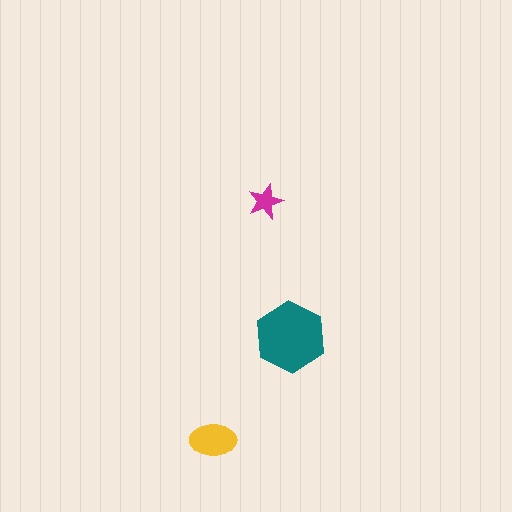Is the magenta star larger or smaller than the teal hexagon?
Smaller.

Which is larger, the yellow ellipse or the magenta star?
The yellow ellipse.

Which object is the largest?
The teal hexagon.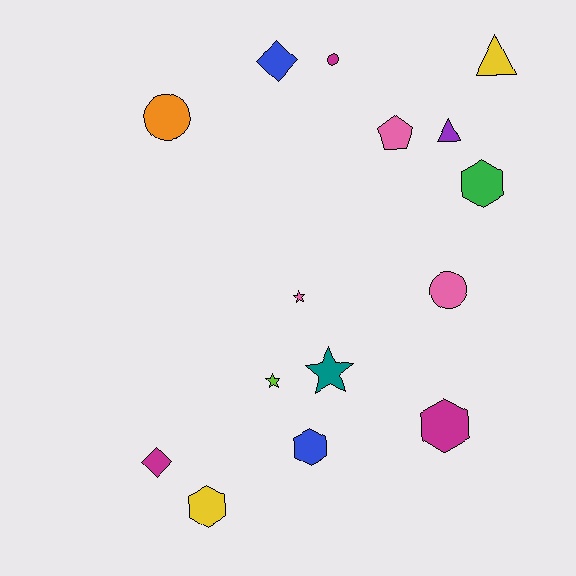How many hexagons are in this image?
There are 4 hexagons.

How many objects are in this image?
There are 15 objects.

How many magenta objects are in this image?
There are 3 magenta objects.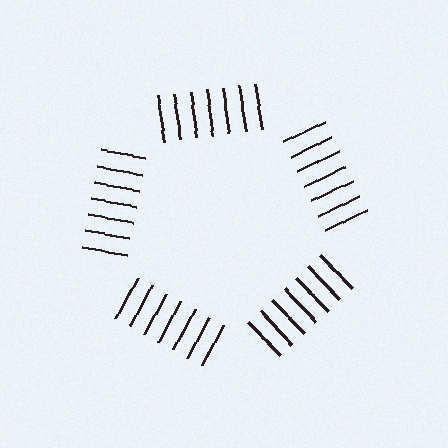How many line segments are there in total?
35 — 7 along each of the 5 edges.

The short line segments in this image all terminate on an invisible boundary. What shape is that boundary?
An illusory pentagon — the line segments terminate on its edges but no continuous stroke is drawn.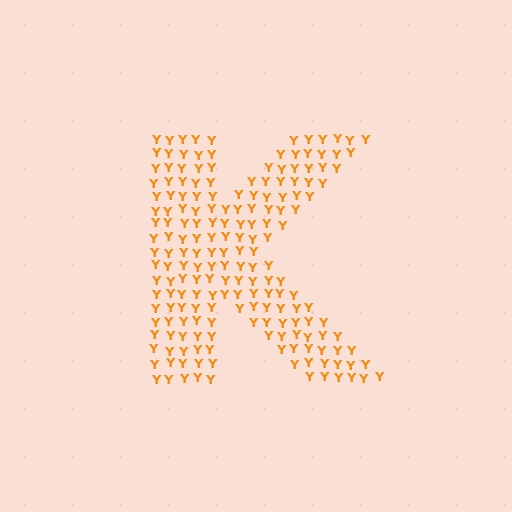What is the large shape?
The large shape is the letter K.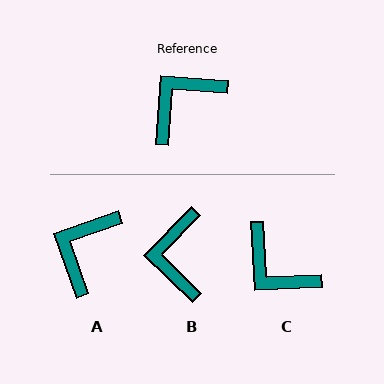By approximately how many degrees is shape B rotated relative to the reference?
Approximately 50 degrees counter-clockwise.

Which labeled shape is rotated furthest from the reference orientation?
C, about 97 degrees away.